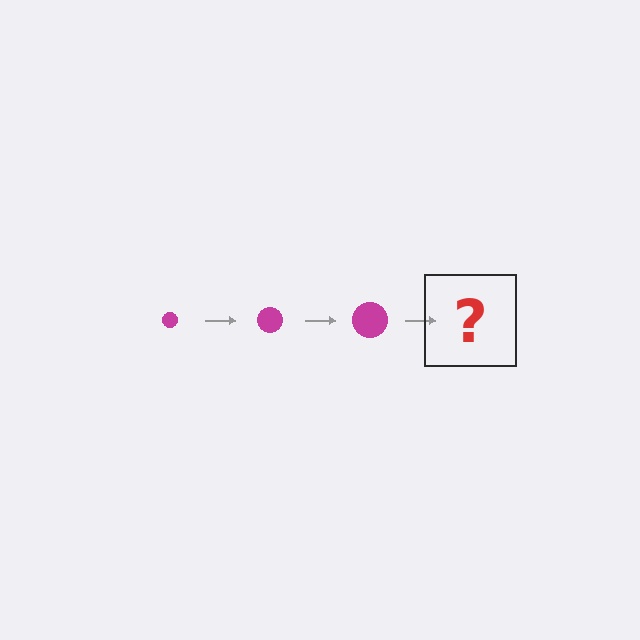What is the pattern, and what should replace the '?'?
The pattern is that the circle gets progressively larger each step. The '?' should be a magenta circle, larger than the previous one.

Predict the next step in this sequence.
The next step is a magenta circle, larger than the previous one.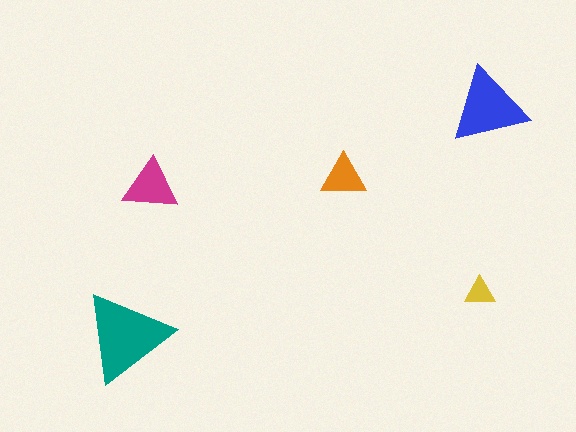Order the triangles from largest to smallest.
the teal one, the blue one, the magenta one, the orange one, the yellow one.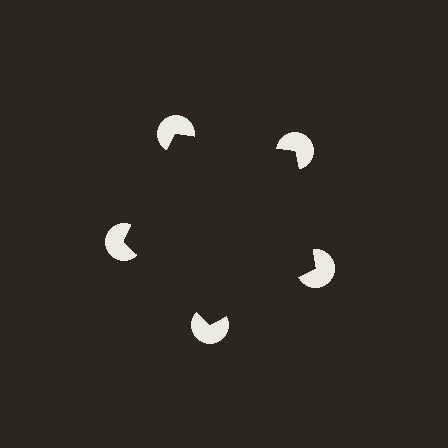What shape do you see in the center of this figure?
An illusory pentagon — its edges are inferred from the aligned wedge cuts in the pac-man discs, not physically drawn.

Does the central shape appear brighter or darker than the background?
It typically appears slightly darker than the background, even though no actual brightness change is drawn.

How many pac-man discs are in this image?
There are 5 — one at each vertex of the illusory pentagon.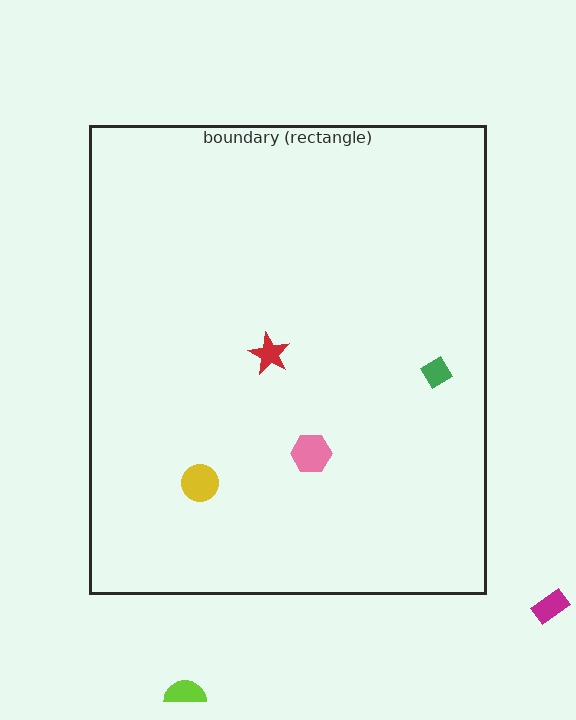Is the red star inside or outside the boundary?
Inside.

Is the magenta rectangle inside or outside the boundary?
Outside.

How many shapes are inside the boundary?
4 inside, 2 outside.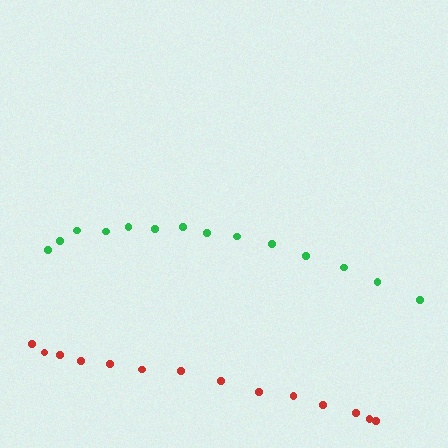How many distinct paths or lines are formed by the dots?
There are 2 distinct paths.